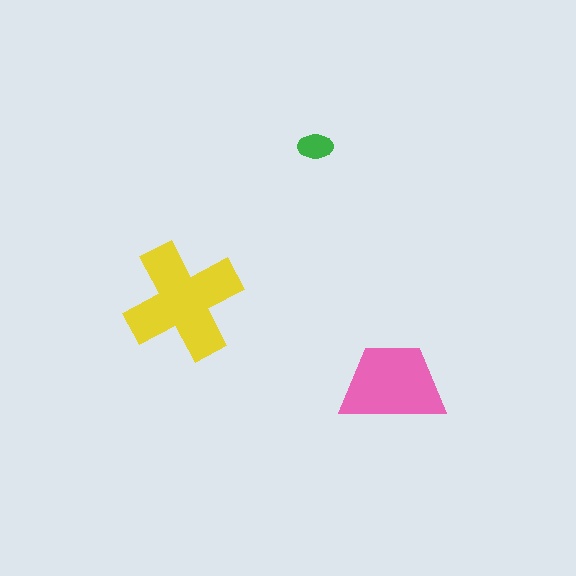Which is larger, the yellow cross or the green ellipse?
The yellow cross.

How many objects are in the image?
There are 3 objects in the image.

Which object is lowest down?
The pink trapezoid is bottommost.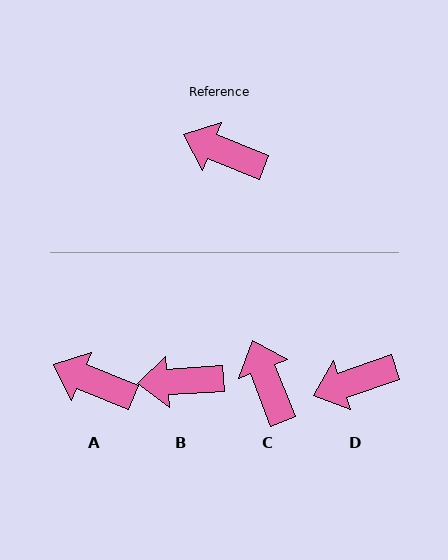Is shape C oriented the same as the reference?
No, it is off by about 47 degrees.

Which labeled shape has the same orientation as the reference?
A.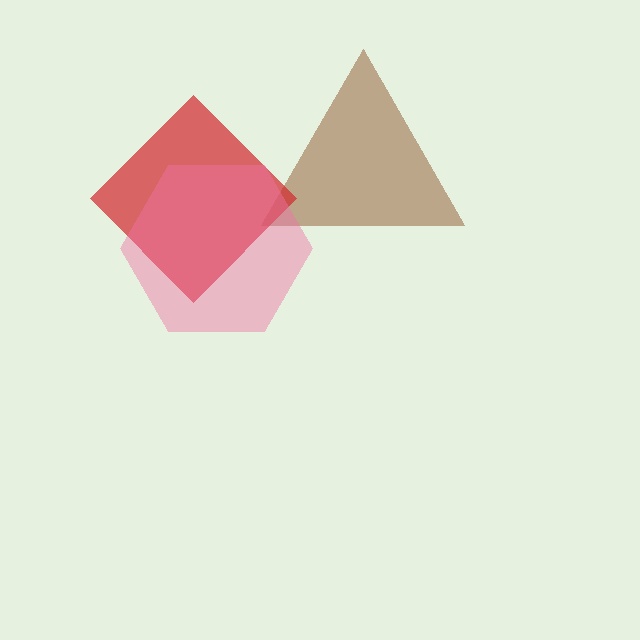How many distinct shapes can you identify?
There are 3 distinct shapes: a brown triangle, a red diamond, a pink hexagon.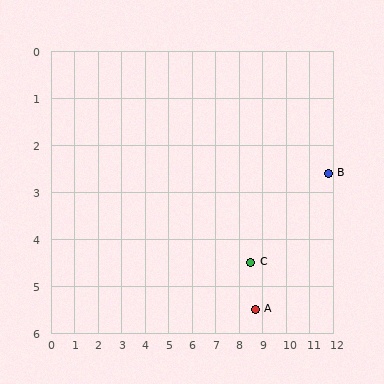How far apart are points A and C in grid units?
Points A and C are about 1.0 grid units apart.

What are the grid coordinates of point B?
Point B is at approximately (11.8, 2.6).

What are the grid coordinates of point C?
Point C is at approximately (8.5, 4.5).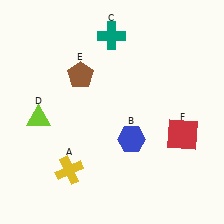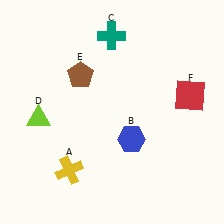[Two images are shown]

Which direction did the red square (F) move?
The red square (F) moved up.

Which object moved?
The red square (F) moved up.